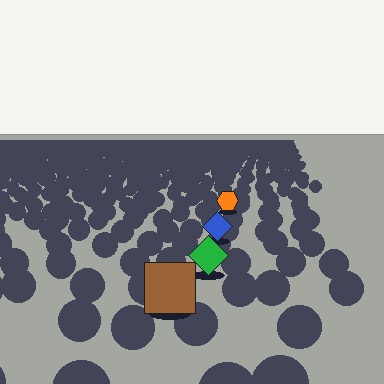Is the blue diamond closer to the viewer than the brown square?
No. The brown square is closer — you can tell from the texture gradient: the ground texture is coarser near it.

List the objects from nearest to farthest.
From nearest to farthest: the brown square, the green diamond, the blue diamond, the orange hexagon.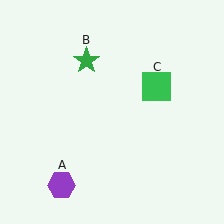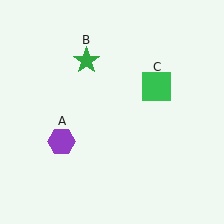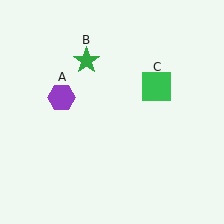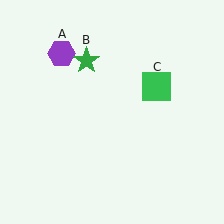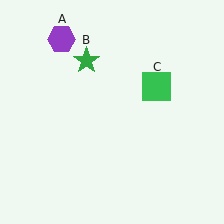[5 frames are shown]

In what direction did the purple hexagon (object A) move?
The purple hexagon (object A) moved up.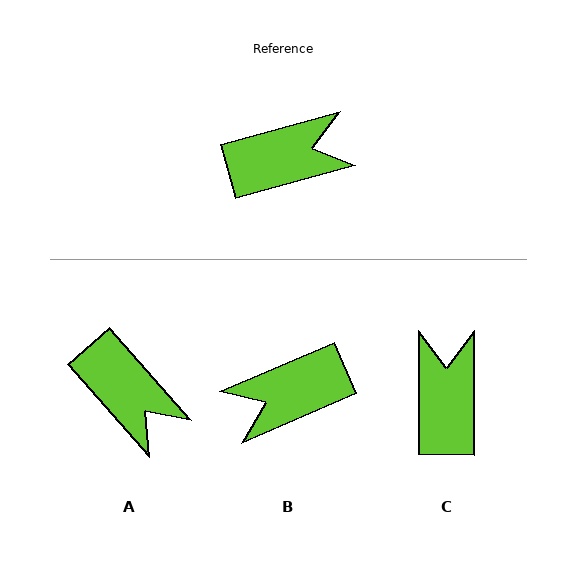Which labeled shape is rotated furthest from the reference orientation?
B, about 172 degrees away.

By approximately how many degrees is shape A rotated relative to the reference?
Approximately 64 degrees clockwise.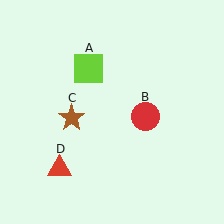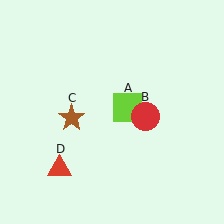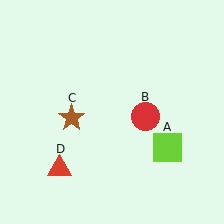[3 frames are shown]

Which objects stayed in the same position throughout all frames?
Red circle (object B) and brown star (object C) and red triangle (object D) remained stationary.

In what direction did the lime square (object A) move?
The lime square (object A) moved down and to the right.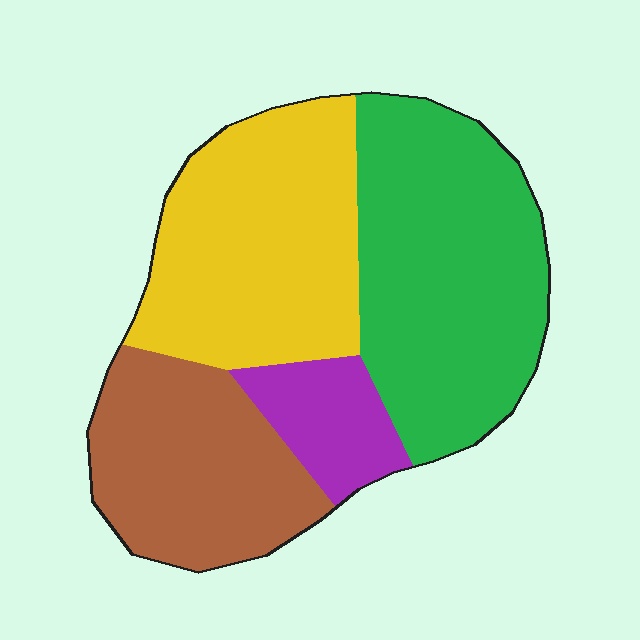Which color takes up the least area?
Purple, at roughly 10%.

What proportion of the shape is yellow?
Yellow takes up about one third (1/3) of the shape.